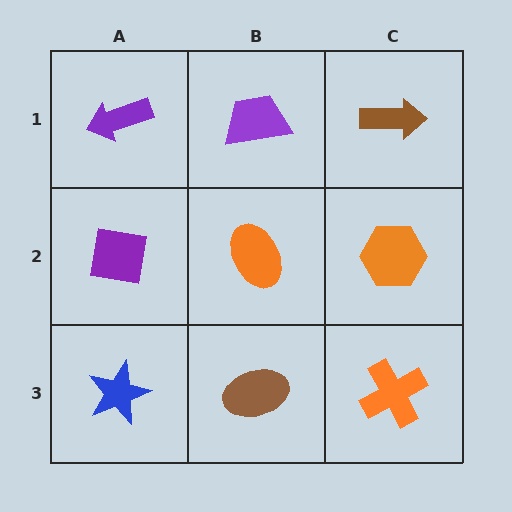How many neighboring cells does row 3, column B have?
3.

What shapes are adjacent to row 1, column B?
An orange ellipse (row 2, column B), a purple arrow (row 1, column A), a brown arrow (row 1, column C).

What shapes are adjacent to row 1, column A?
A purple square (row 2, column A), a purple trapezoid (row 1, column B).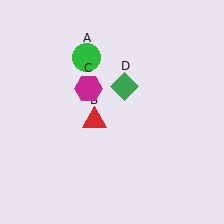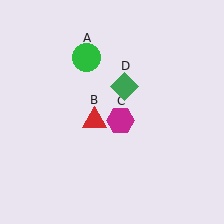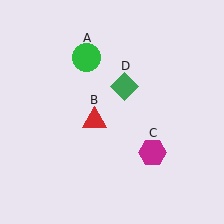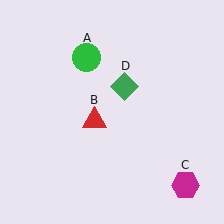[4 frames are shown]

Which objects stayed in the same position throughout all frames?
Green circle (object A) and red triangle (object B) and green diamond (object D) remained stationary.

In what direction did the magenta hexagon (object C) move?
The magenta hexagon (object C) moved down and to the right.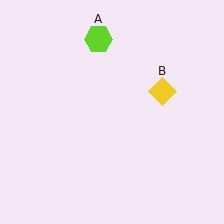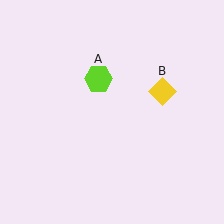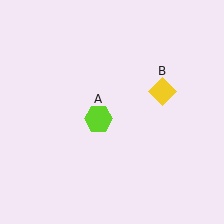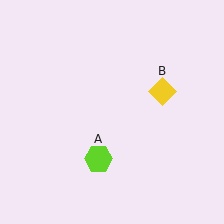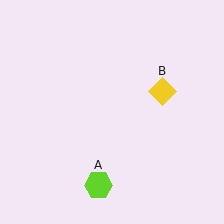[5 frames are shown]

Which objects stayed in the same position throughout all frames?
Yellow diamond (object B) remained stationary.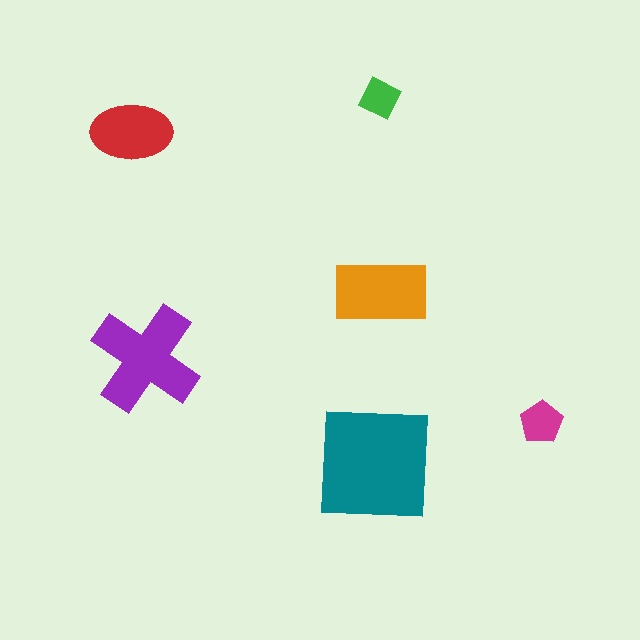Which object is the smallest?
The green diamond.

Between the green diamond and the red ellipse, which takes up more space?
The red ellipse.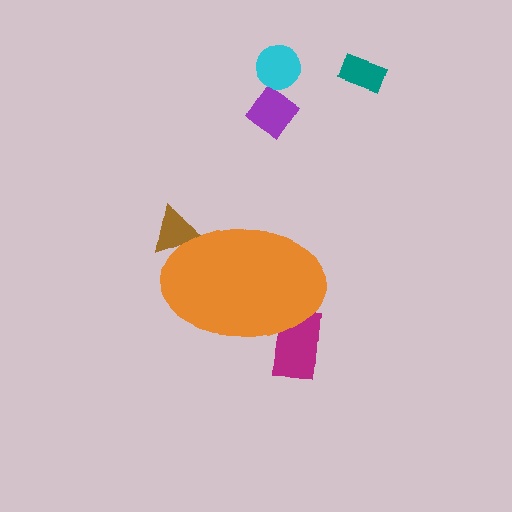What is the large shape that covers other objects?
An orange ellipse.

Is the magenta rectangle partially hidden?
Yes, the magenta rectangle is partially hidden behind the orange ellipse.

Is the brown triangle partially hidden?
Yes, the brown triangle is partially hidden behind the orange ellipse.